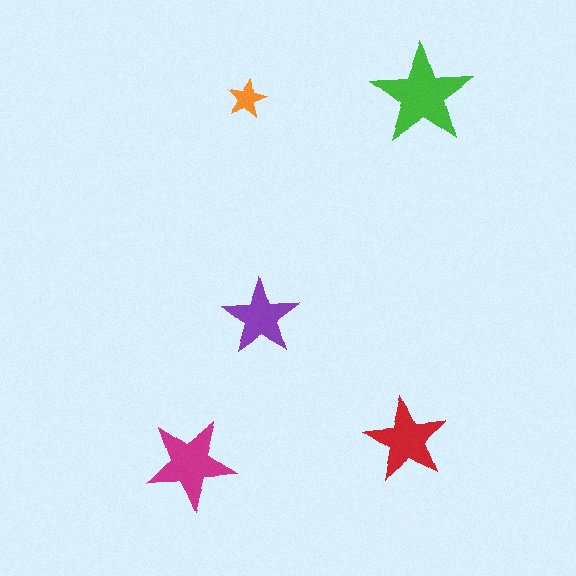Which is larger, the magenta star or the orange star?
The magenta one.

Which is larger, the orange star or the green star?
The green one.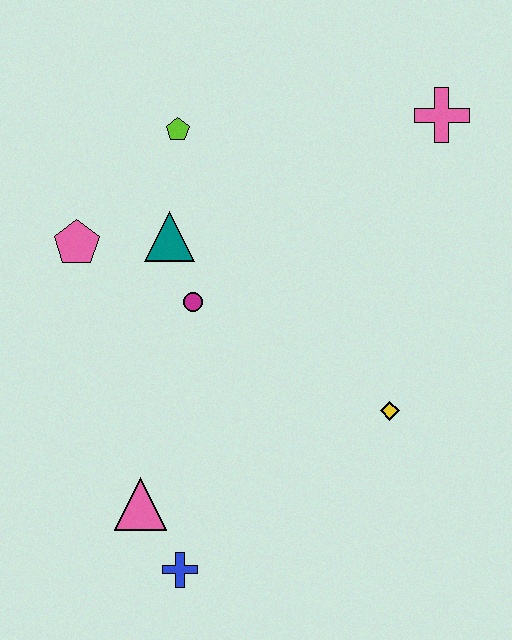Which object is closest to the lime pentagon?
The teal triangle is closest to the lime pentagon.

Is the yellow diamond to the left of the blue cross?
No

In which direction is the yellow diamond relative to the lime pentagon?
The yellow diamond is below the lime pentagon.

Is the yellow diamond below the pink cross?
Yes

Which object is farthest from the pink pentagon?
The pink cross is farthest from the pink pentagon.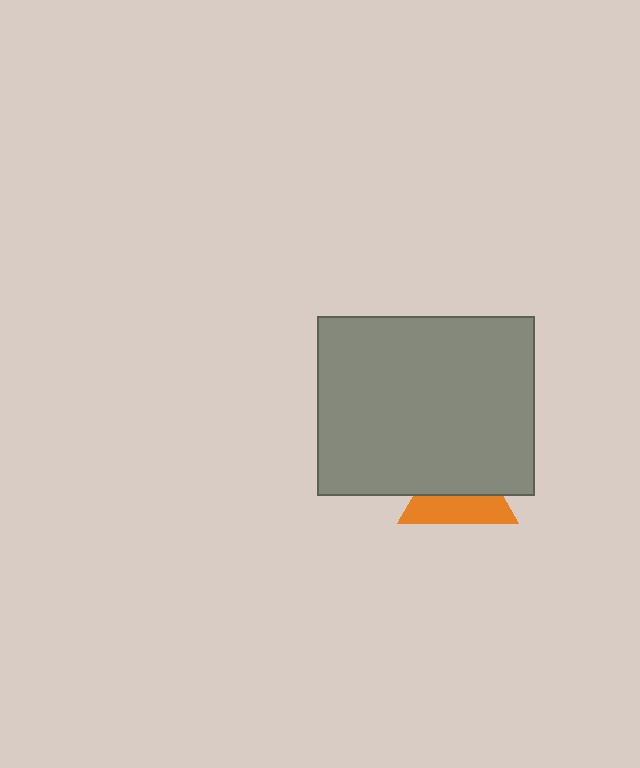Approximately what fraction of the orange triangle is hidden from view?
Roughly 54% of the orange triangle is hidden behind the gray rectangle.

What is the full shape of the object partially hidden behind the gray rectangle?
The partially hidden object is an orange triangle.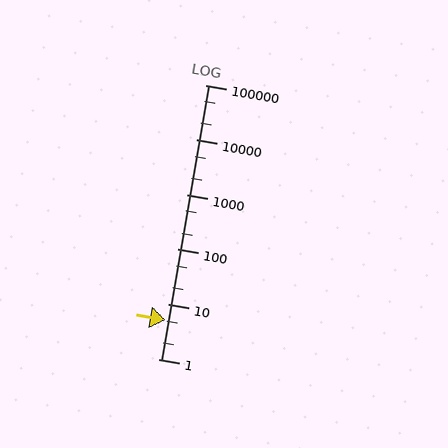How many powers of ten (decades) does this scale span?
The scale spans 5 decades, from 1 to 100000.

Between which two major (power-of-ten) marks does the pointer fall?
The pointer is between 1 and 10.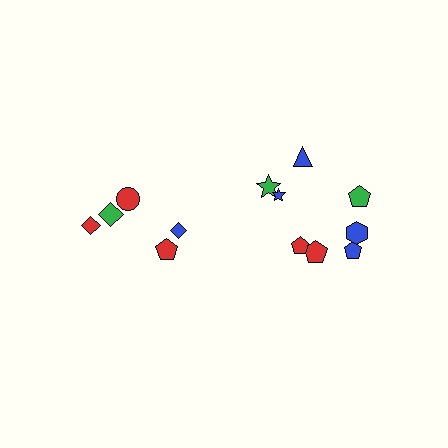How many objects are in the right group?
There are 8 objects.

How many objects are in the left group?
There are 5 objects.